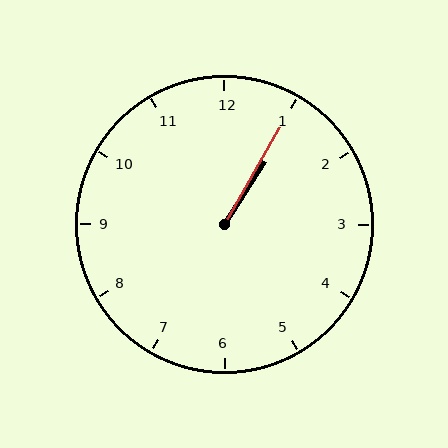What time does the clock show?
1:05.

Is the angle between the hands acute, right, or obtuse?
It is acute.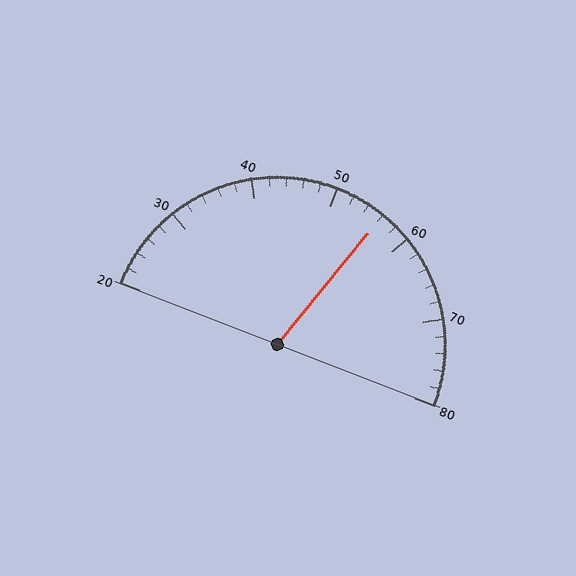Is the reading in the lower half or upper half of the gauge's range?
The reading is in the upper half of the range (20 to 80).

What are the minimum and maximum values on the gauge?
The gauge ranges from 20 to 80.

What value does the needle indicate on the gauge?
The needle indicates approximately 56.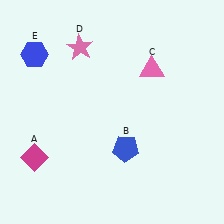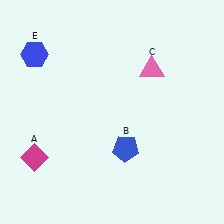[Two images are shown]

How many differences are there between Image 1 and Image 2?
There is 1 difference between the two images.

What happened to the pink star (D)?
The pink star (D) was removed in Image 2. It was in the top-left area of Image 1.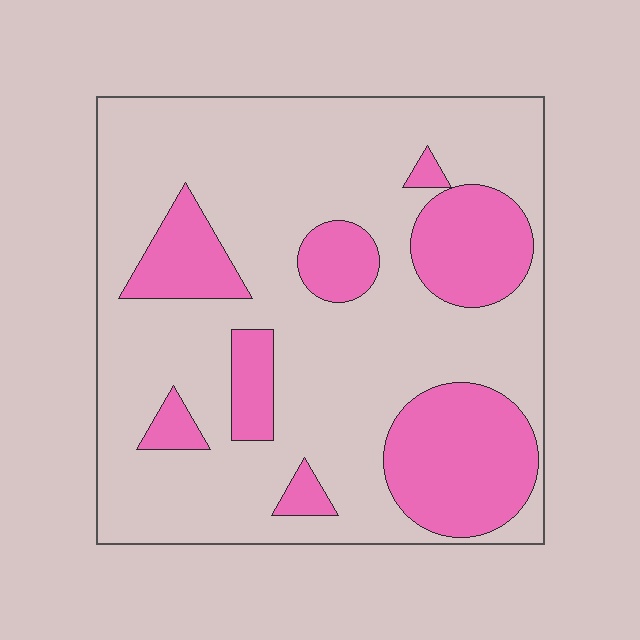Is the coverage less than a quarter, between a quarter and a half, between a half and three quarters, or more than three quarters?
Between a quarter and a half.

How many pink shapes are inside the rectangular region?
8.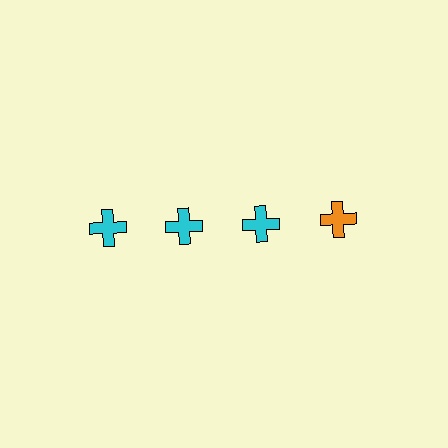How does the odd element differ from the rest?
It has a different color: orange instead of cyan.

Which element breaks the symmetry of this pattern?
The orange cross in the top row, second from right column breaks the symmetry. All other shapes are cyan crosses.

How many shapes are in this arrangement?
There are 4 shapes arranged in a grid pattern.